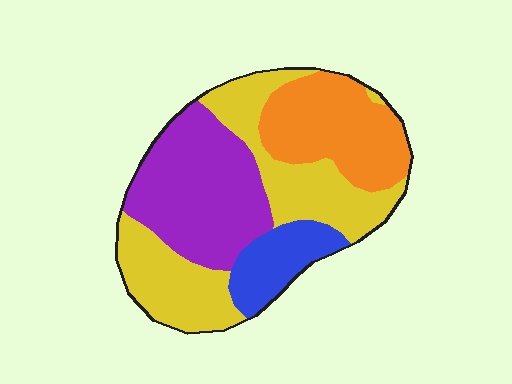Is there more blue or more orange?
Orange.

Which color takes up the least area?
Blue, at roughly 10%.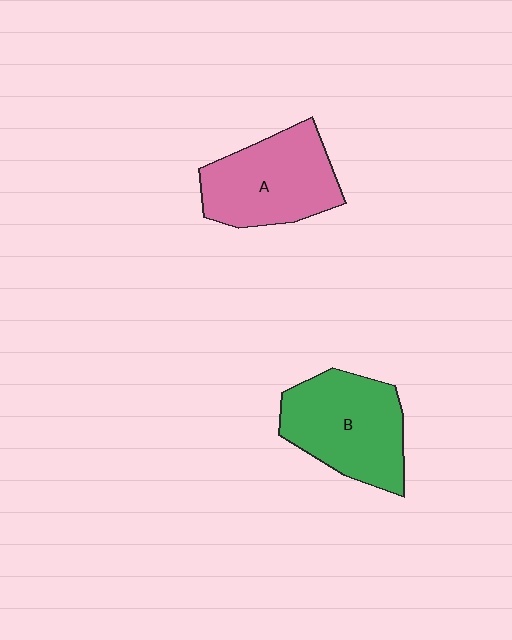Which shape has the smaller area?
Shape A (pink).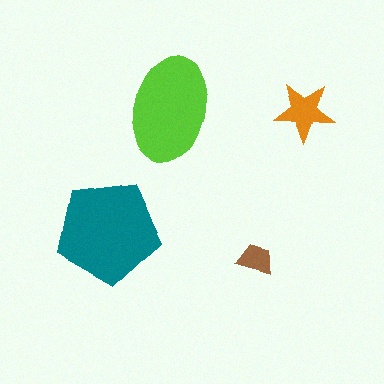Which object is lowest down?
The brown trapezoid is bottommost.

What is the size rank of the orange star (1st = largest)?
3rd.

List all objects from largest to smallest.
The teal pentagon, the lime ellipse, the orange star, the brown trapezoid.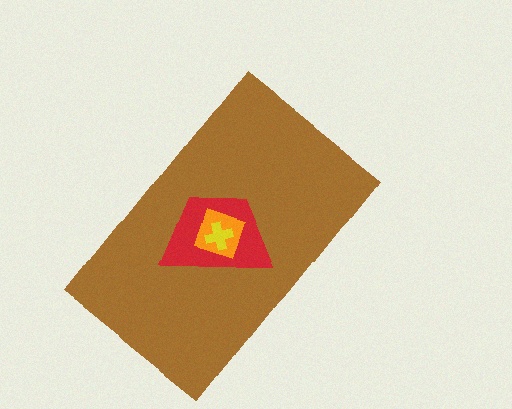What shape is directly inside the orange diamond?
The yellow cross.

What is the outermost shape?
The brown rectangle.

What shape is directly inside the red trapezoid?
The orange diamond.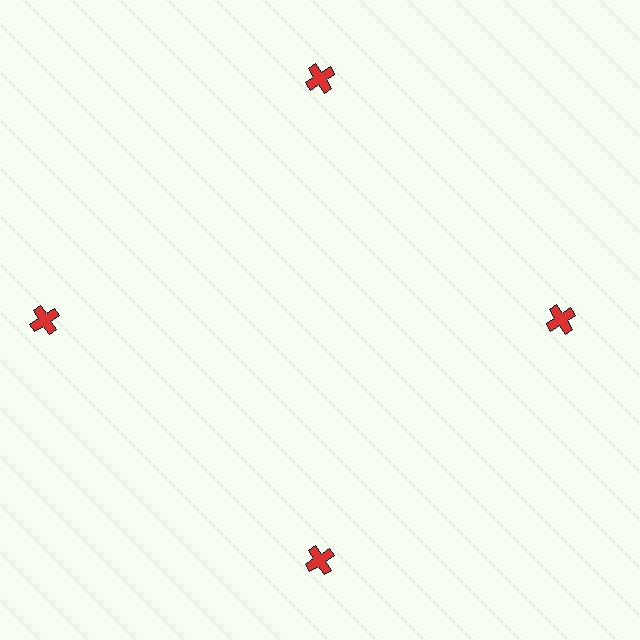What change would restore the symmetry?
The symmetry would be restored by moving it inward, back onto the ring so that all 4 crosses sit at equal angles and equal distance from the center.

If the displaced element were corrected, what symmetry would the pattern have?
It would have 4-fold rotational symmetry — the pattern would map onto itself every 90 degrees.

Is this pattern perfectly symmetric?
No. The 4 red crosses are arranged in a ring, but one element near the 9 o'clock position is pushed outward from the center, breaking the 4-fold rotational symmetry.